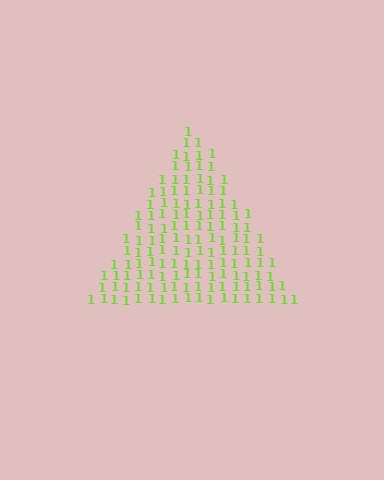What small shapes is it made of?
It is made of small digit 1's.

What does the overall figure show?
The overall figure shows a triangle.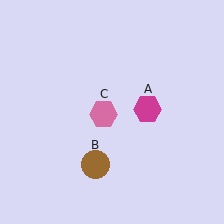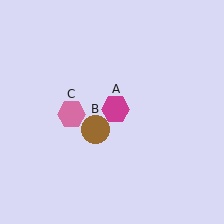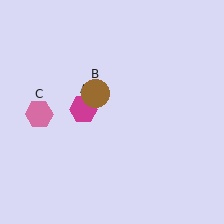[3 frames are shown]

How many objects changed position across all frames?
3 objects changed position: magenta hexagon (object A), brown circle (object B), pink hexagon (object C).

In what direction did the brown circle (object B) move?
The brown circle (object B) moved up.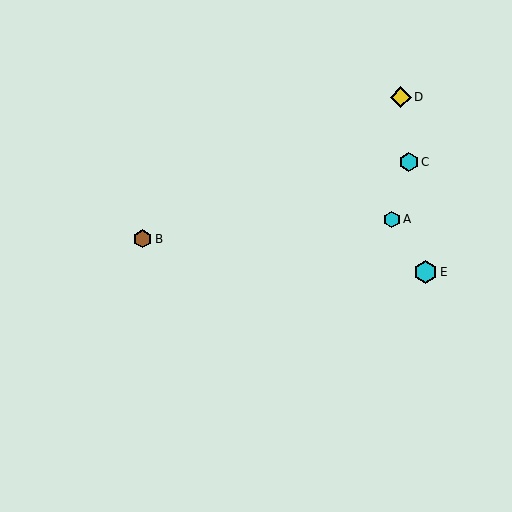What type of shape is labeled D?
Shape D is a yellow diamond.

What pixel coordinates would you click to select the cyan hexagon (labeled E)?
Click at (425, 272) to select the cyan hexagon E.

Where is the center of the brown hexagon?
The center of the brown hexagon is at (143, 239).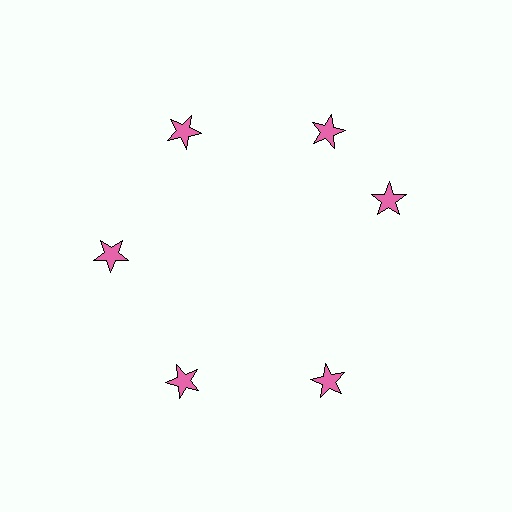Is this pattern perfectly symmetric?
No. The 6 pink stars are arranged in a ring, but one element near the 3 o'clock position is rotated out of alignment along the ring, breaking the 6-fold rotational symmetry.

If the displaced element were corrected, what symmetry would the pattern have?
It would have 6-fold rotational symmetry — the pattern would map onto itself every 60 degrees.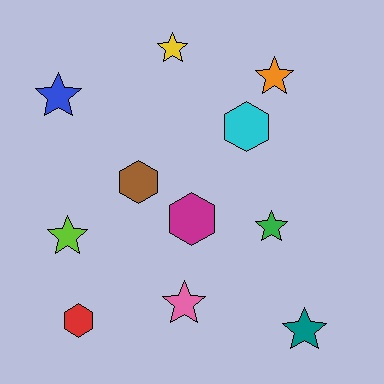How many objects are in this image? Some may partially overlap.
There are 11 objects.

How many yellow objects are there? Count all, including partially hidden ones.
There is 1 yellow object.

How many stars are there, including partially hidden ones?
There are 7 stars.